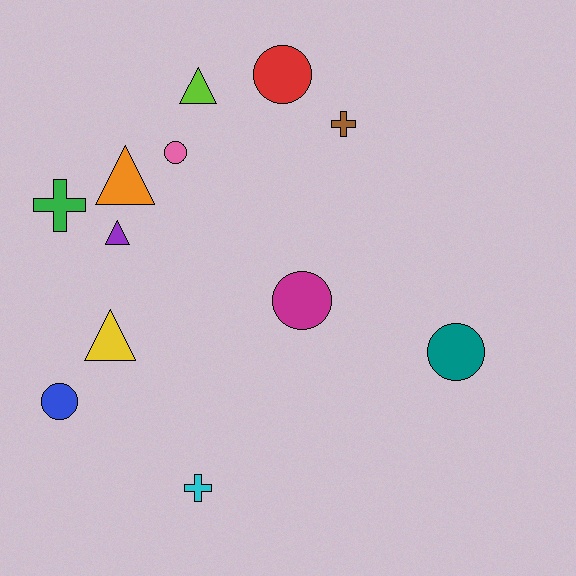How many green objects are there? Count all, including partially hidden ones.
There is 1 green object.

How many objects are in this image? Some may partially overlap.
There are 12 objects.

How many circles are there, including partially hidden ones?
There are 5 circles.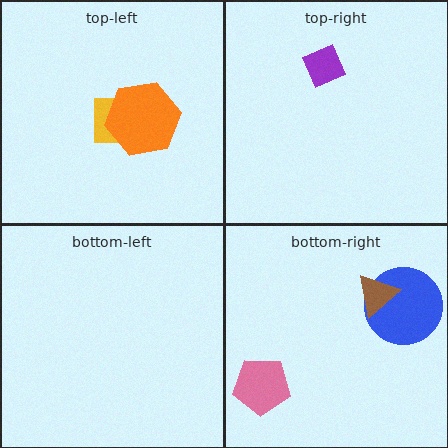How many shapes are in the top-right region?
1.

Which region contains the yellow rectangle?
The top-left region.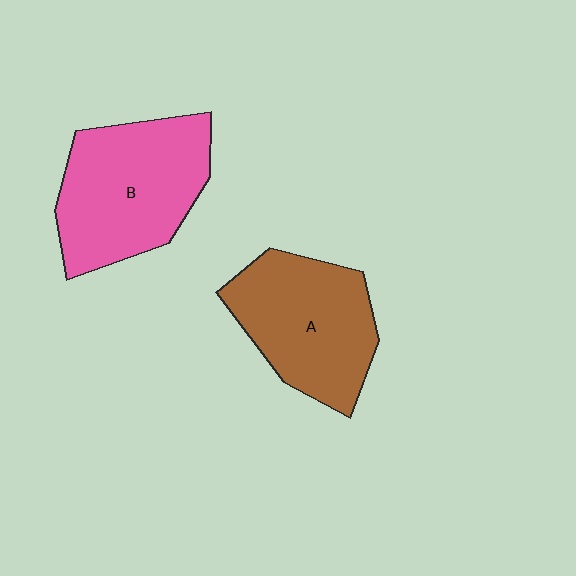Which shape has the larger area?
Shape B (pink).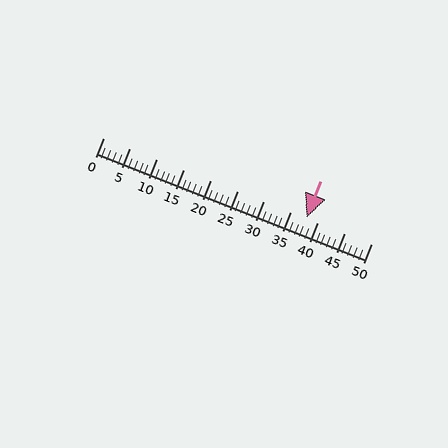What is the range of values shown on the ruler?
The ruler shows values from 0 to 50.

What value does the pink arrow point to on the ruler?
The pink arrow points to approximately 38.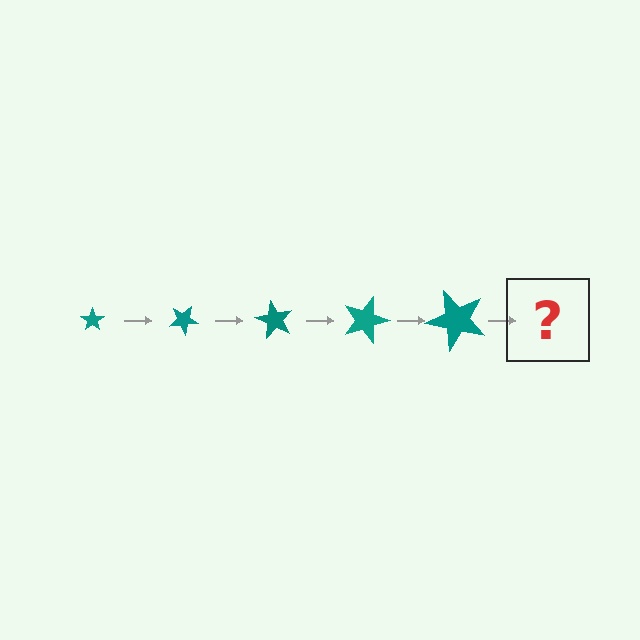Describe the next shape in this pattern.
It should be a star, larger than the previous one and rotated 150 degrees from the start.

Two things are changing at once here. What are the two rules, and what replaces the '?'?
The two rules are that the star grows larger each step and it rotates 30 degrees each step. The '?' should be a star, larger than the previous one and rotated 150 degrees from the start.